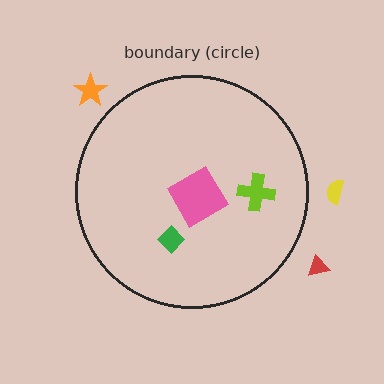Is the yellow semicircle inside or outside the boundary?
Outside.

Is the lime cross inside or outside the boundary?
Inside.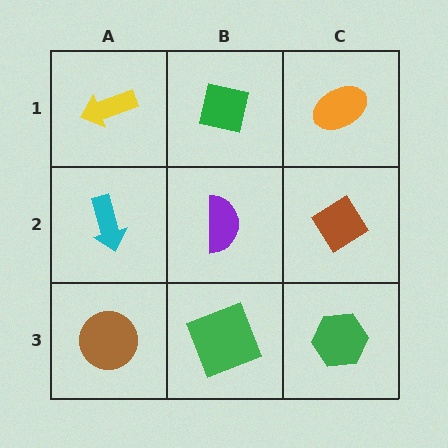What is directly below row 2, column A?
A brown circle.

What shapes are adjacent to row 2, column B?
A green square (row 1, column B), a green square (row 3, column B), a cyan arrow (row 2, column A), a brown diamond (row 2, column C).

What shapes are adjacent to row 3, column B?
A purple semicircle (row 2, column B), a brown circle (row 3, column A), a green hexagon (row 3, column C).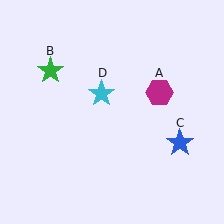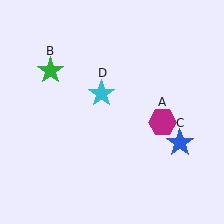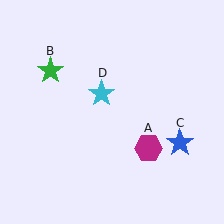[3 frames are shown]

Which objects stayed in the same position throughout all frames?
Green star (object B) and blue star (object C) and cyan star (object D) remained stationary.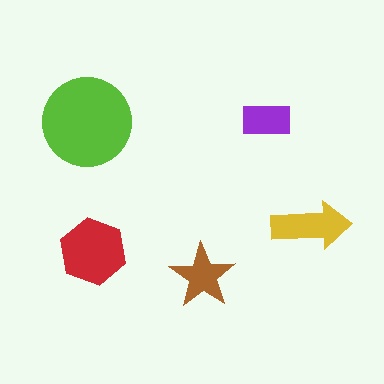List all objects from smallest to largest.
The purple rectangle, the brown star, the yellow arrow, the red hexagon, the lime circle.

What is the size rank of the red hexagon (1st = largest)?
2nd.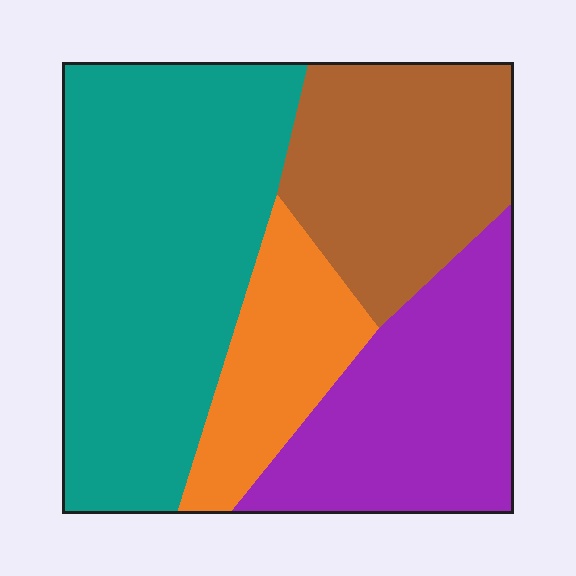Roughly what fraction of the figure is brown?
Brown covers about 20% of the figure.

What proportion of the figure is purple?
Purple takes up less than a quarter of the figure.